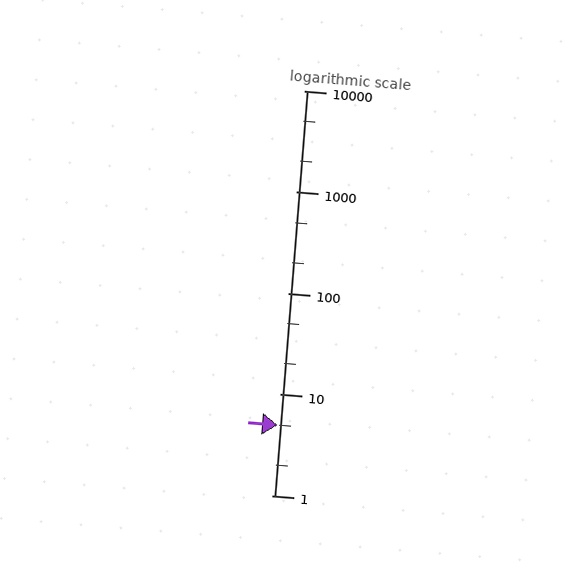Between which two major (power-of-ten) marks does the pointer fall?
The pointer is between 1 and 10.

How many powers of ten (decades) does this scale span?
The scale spans 4 decades, from 1 to 10000.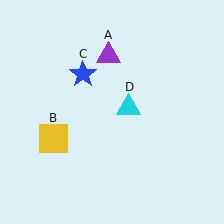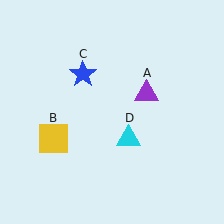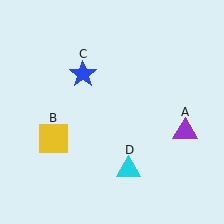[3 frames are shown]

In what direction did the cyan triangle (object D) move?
The cyan triangle (object D) moved down.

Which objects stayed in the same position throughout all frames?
Yellow square (object B) and blue star (object C) remained stationary.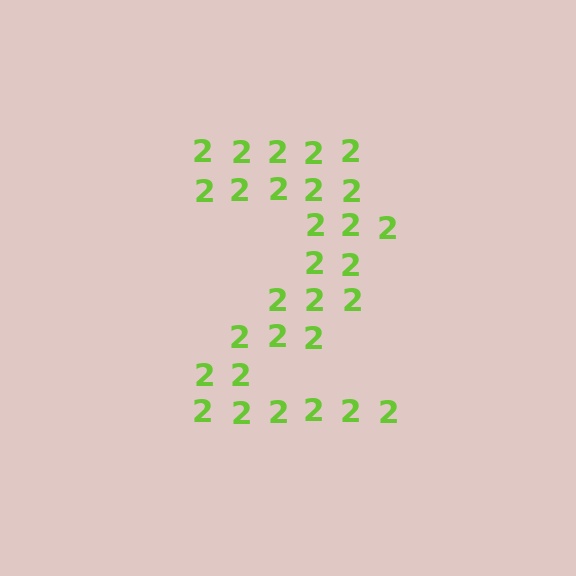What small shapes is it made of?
It is made of small digit 2's.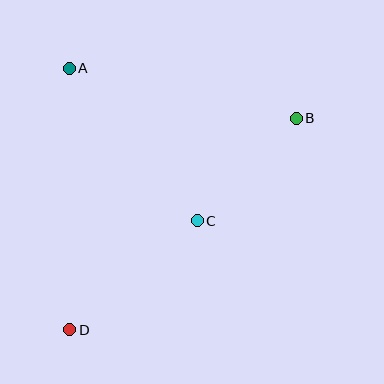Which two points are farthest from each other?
Points B and D are farthest from each other.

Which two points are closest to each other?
Points B and C are closest to each other.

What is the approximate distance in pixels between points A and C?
The distance between A and C is approximately 199 pixels.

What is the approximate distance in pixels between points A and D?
The distance between A and D is approximately 262 pixels.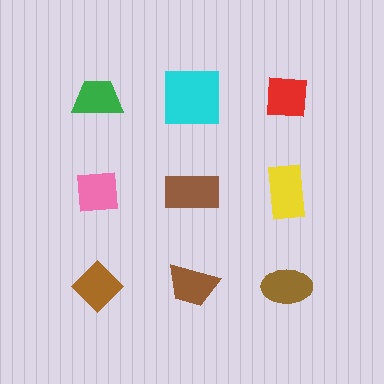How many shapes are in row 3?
3 shapes.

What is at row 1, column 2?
A cyan square.